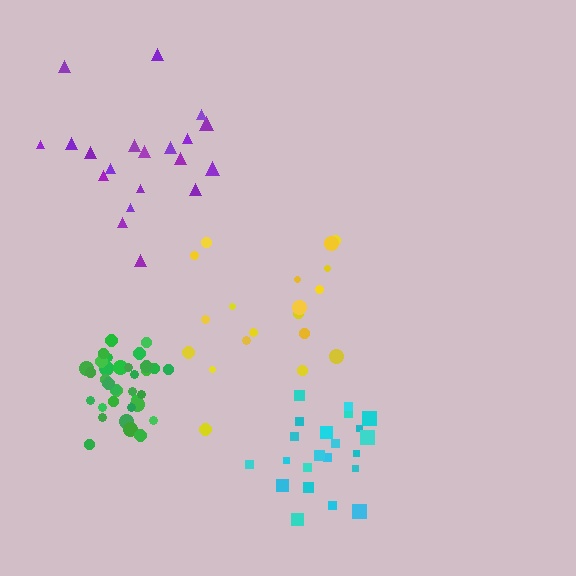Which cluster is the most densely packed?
Green.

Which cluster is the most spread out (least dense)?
Yellow.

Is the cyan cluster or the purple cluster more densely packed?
Cyan.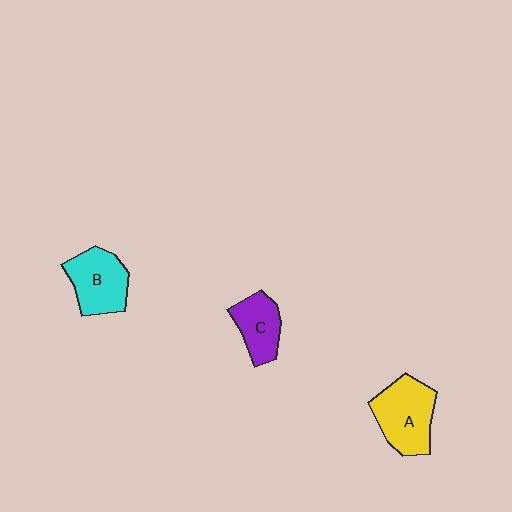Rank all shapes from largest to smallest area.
From largest to smallest: A (yellow), B (cyan), C (purple).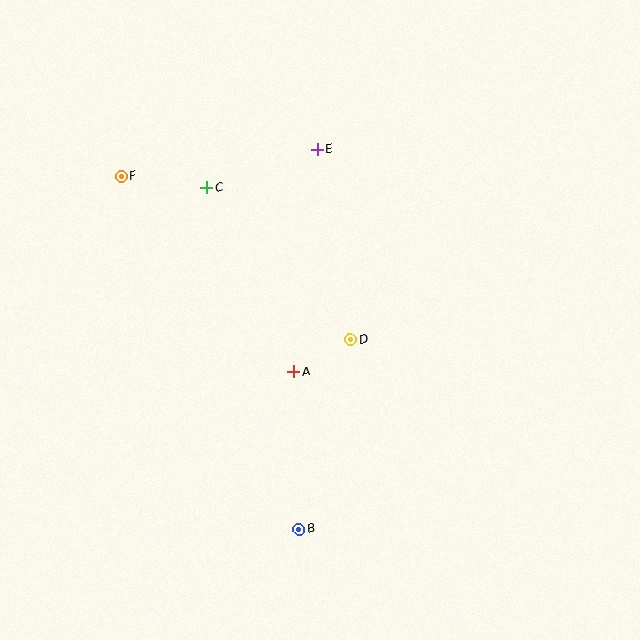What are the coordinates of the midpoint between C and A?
The midpoint between C and A is at (250, 280).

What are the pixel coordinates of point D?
Point D is at (350, 340).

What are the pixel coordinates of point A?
Point A is at (294, 372).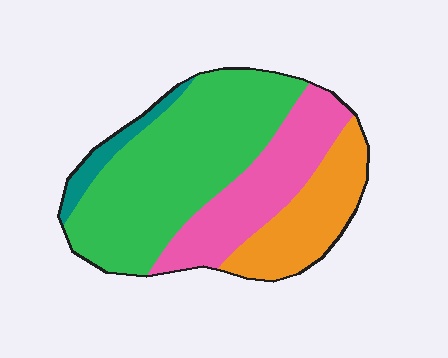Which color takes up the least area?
Teal, at roughly 5%.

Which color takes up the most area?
Green, at roughly 50%.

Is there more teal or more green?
Green.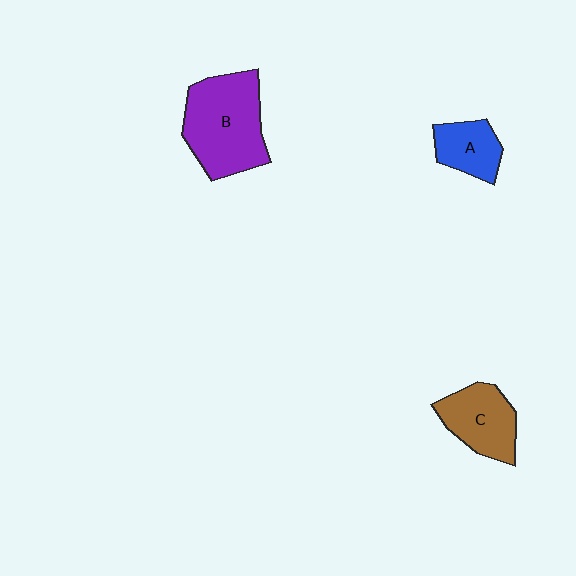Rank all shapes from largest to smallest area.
From largest to smallest: B (purple), C (brown), A (blue).